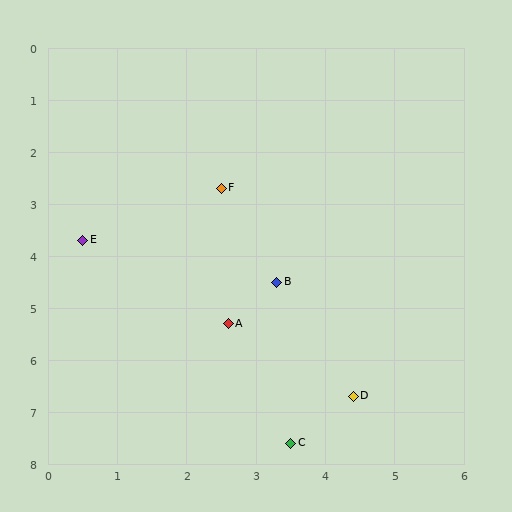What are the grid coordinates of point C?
Point C is at approximately (3.5, 7.6).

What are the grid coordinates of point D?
Point D is at approximately (4.4, 6.7).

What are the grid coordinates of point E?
Point E is at approximately (0.5, 3.7).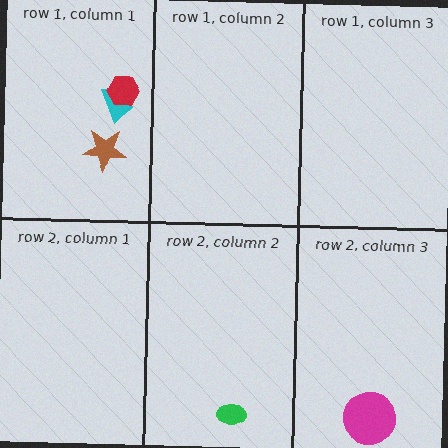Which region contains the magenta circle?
The row 2, column 3 region.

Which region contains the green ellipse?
The row 2, column 2 region.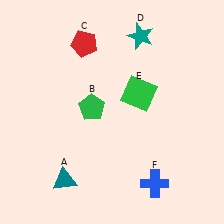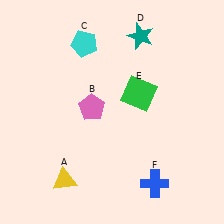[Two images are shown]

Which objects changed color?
A changed from teal to yellow. B changed from green to pink. C changed from red to cyan.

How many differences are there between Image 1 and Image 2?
There are 3 differences between the two images.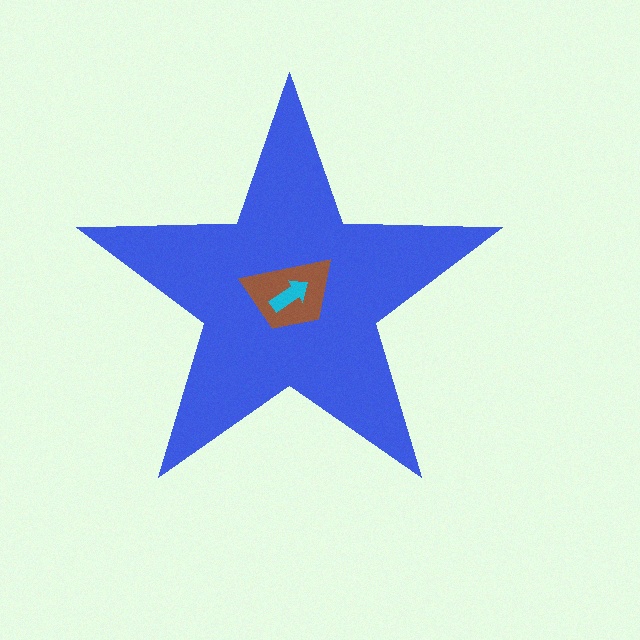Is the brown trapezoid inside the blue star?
Yes.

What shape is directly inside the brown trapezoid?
The cyan arrow.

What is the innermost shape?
The cyan arrow.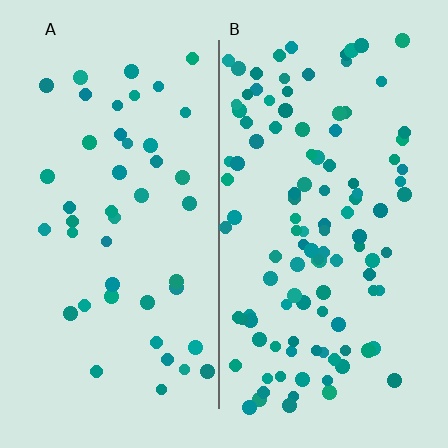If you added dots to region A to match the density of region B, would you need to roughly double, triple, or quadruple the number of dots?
Approximately triple.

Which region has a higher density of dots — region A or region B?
B (the right).